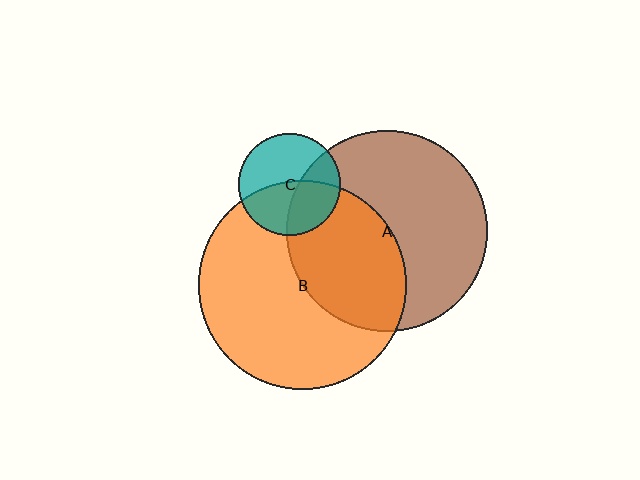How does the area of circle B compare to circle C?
Approximately 4.2 times.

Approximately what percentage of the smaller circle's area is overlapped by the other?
Approximately 50%.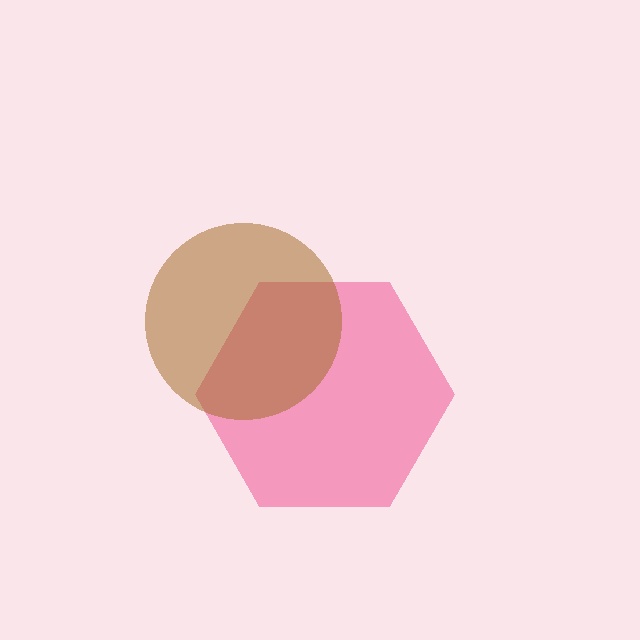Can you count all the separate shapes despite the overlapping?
Yes, there are 2 separate shapes.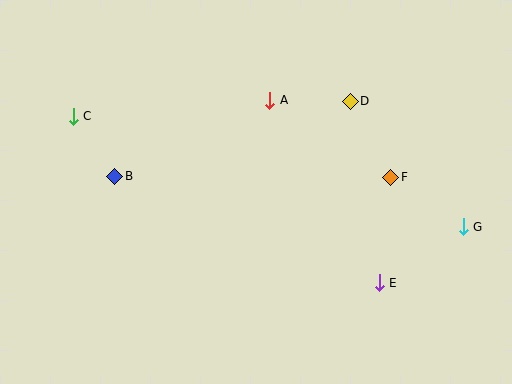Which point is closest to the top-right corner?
Point D is closest to the top-right corner.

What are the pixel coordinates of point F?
Point F is at (391, 177).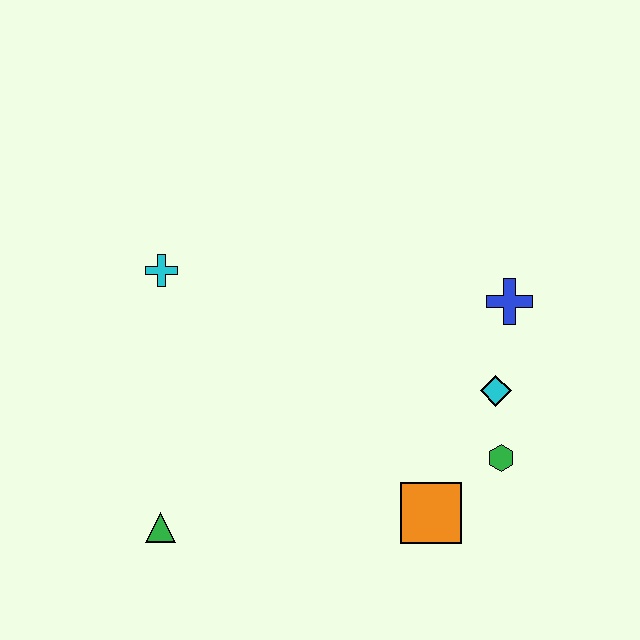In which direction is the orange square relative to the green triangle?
The orange square is to the right of the green triangle.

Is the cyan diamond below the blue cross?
Yes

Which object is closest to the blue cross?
The cyan diamond is closest to the blue cross.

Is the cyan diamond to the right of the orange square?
Yes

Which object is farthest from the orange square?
The cyan cross is farthest from the orange square.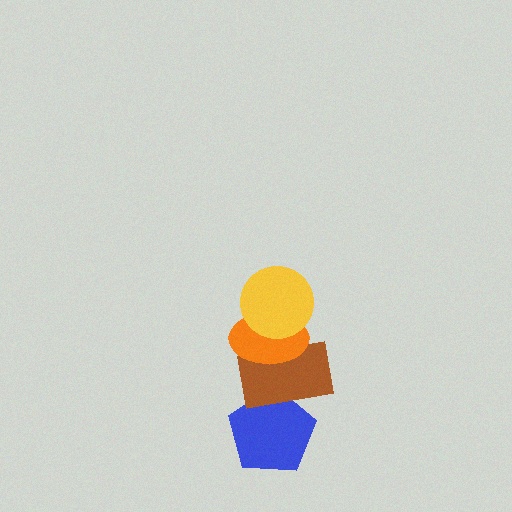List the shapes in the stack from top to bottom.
From top to bottom: the yellow circle, the orange ellipse, the brown rectangle, the blue pentagon.